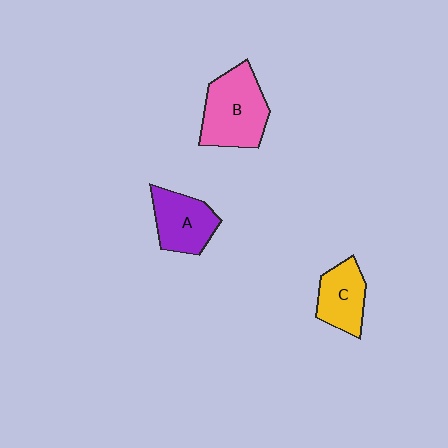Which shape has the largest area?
Shape B (pink).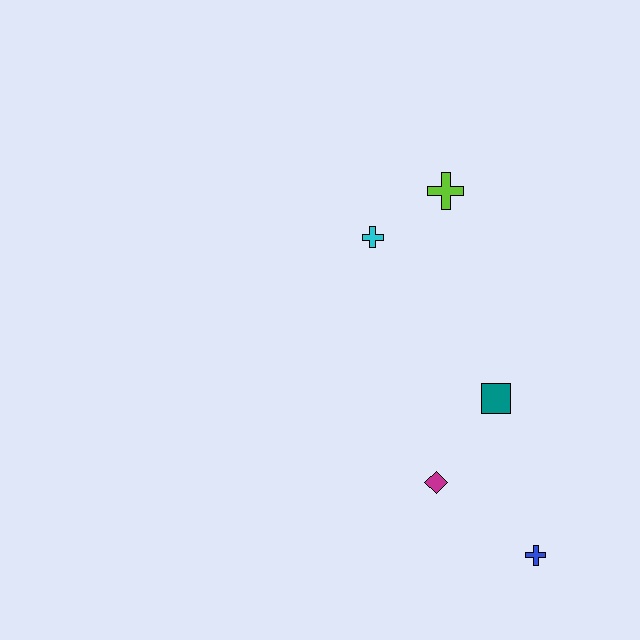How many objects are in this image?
There are 5 objects.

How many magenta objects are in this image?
There is 1 magenta object.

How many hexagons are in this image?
There are no hexagons.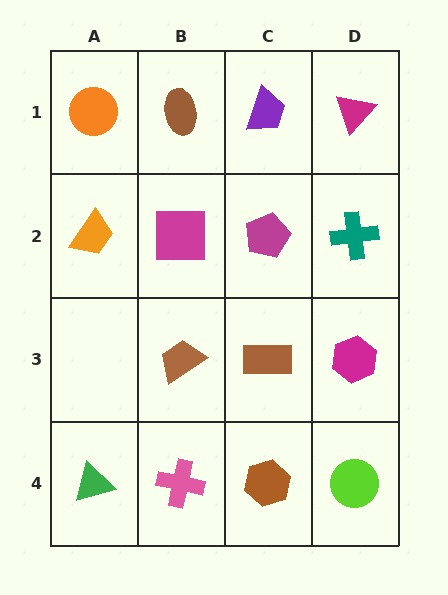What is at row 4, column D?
A lime circle.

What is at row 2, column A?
An orange trapezoid.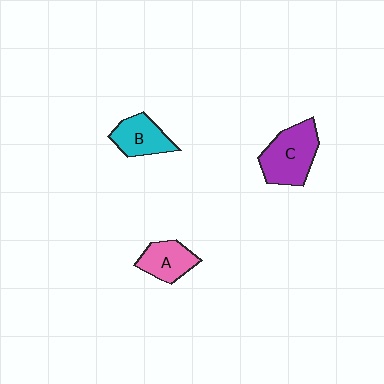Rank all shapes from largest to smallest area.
From largest to smallest: C (purple), B (cyan), A (pink).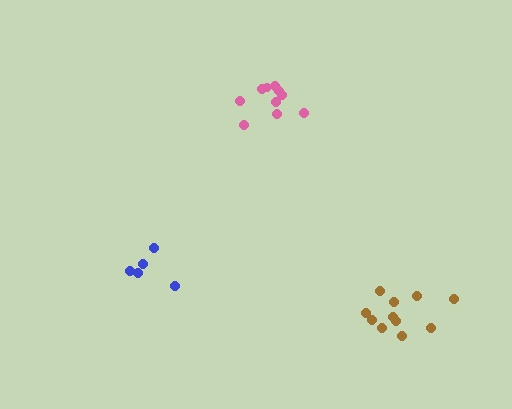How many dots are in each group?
Group 1: 11 dots, Group 2: 10 dots, Group 3: 5 dots (26 total).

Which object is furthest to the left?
The blue cluster is leftmost.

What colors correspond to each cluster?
The clusters are colored: brown, pink, blue.